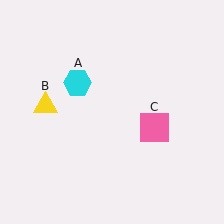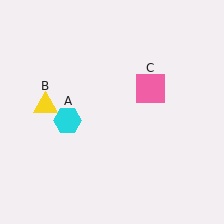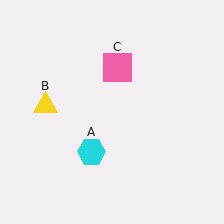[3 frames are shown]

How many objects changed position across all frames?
2 objects changed position: cyan hexagon (object A), pink square (object C).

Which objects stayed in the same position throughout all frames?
Yellow triangle (object B) remained stationary.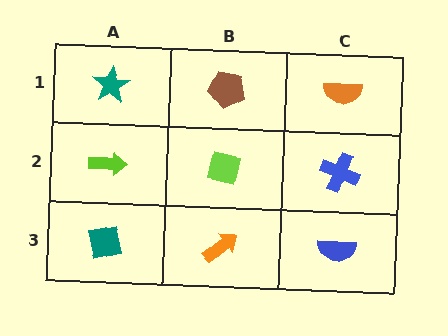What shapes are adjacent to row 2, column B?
A brown pentagon (row 1, column B), an orange arrow (row 3, column B), a lime arrow (row 2, column A), a blue cross (row 2, column C).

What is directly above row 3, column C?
A blue cross.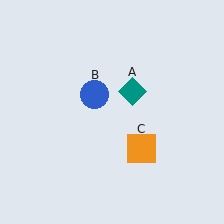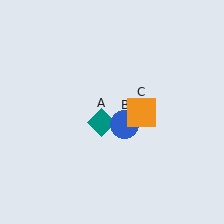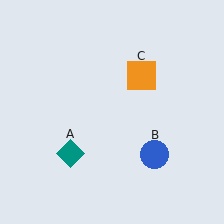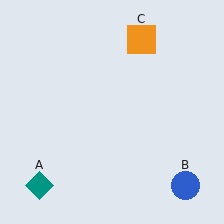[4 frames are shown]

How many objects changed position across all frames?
3 objects changed position: teal diamond (object A), blue circle (object B), orange square (object C).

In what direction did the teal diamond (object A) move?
The teal diamond (object A) moved down and to the left.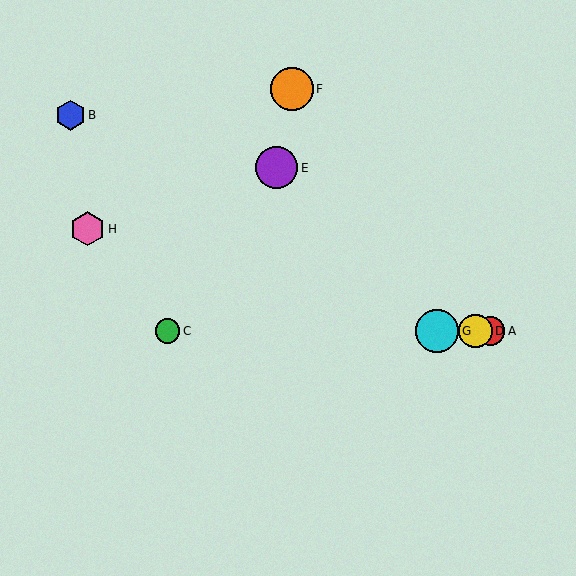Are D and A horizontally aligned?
Yes, both are at y≈331.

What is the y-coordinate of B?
Object B is at y≈115.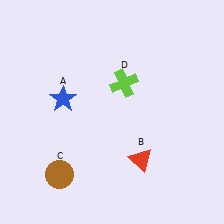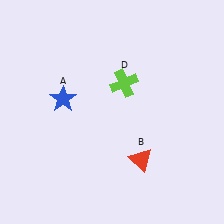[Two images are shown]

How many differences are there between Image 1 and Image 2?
There is 1 difference between the two images.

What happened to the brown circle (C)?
The brown circle (C) was removed in Image 2. It was in the bottom-left area of Image 1.